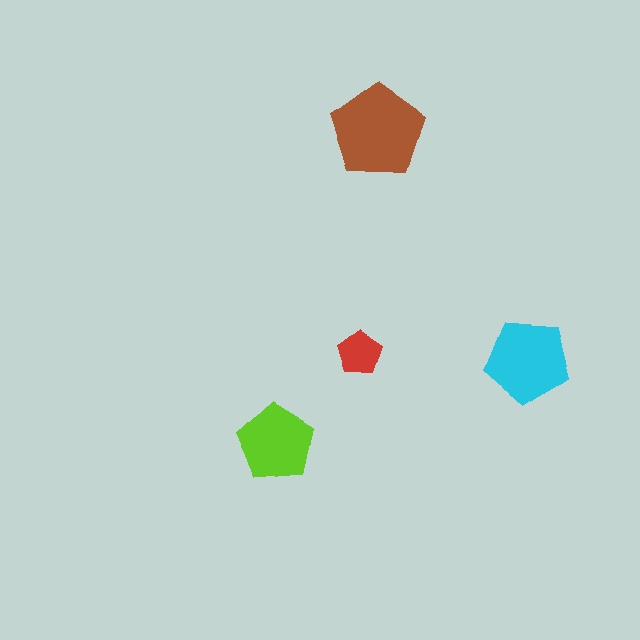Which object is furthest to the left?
The lime pentagon is leftmost.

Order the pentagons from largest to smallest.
the brown one, the cyan one, the lime one, the red one.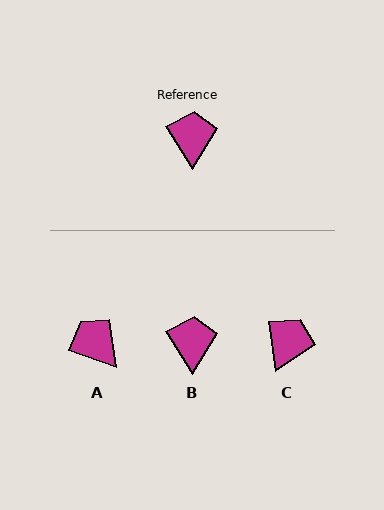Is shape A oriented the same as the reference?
No, it is off by about 39 degrees.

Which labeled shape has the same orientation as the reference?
B.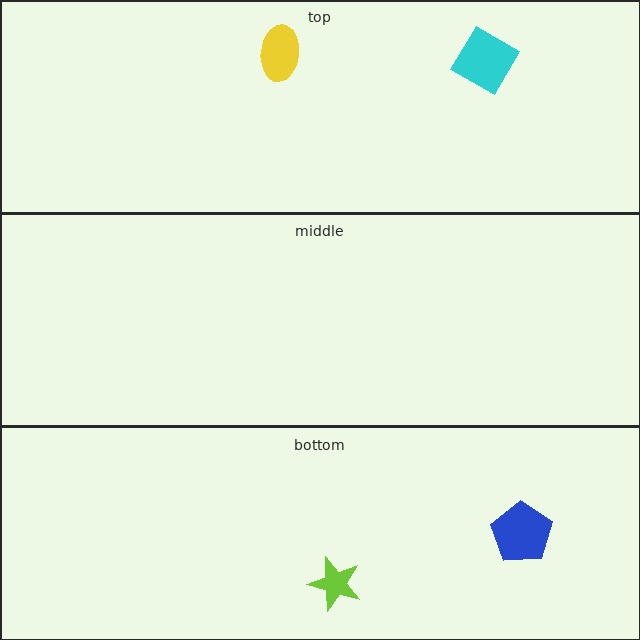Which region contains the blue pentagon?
The bottom region.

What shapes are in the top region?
The yellow ellipse, the cyan diamond.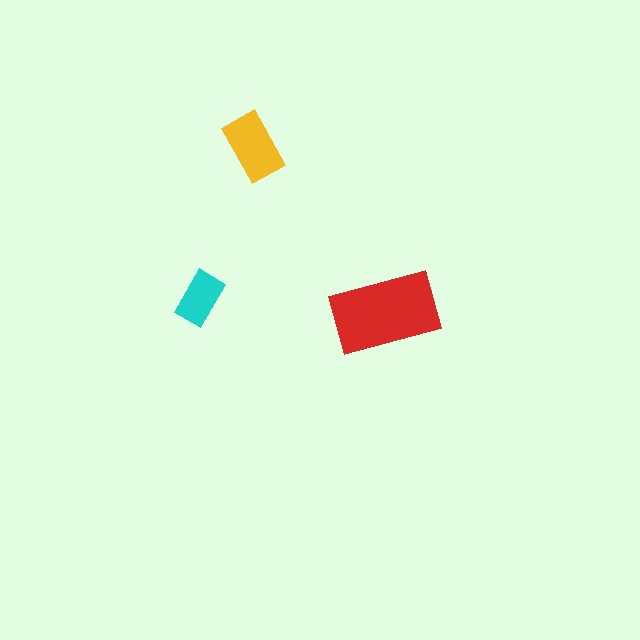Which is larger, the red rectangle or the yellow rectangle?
The red one.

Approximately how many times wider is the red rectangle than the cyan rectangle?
About 2 times wider.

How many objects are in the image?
There are 3 objects in the image.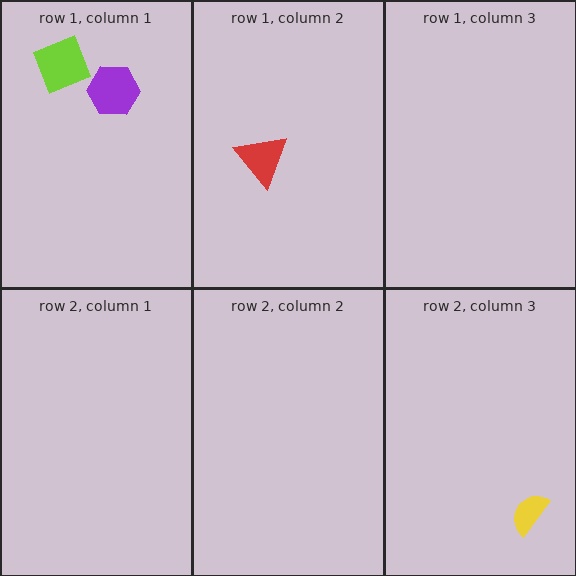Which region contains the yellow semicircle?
The row 2, column 3 region.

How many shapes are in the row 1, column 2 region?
1.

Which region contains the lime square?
The row 1, column 1 region.